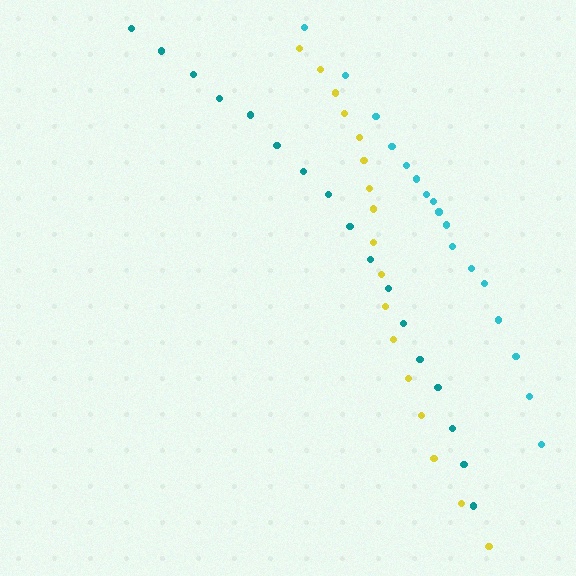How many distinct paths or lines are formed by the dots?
There are 3 distinct paths.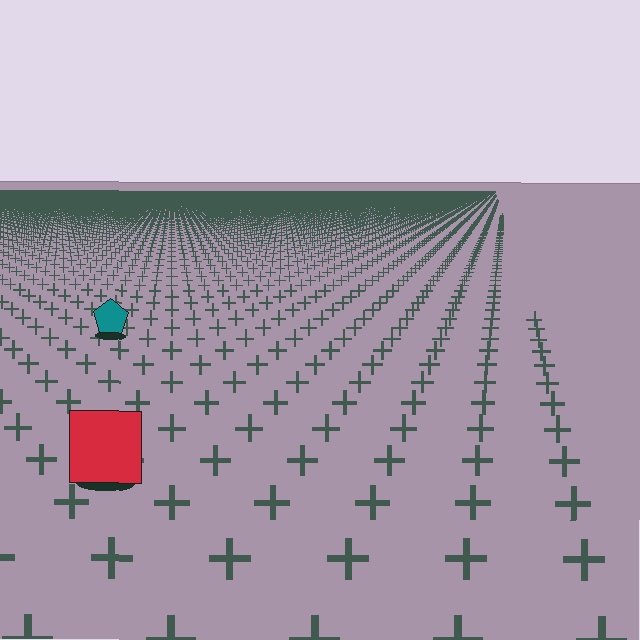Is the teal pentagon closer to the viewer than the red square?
No. The red square is closer — you can tell from the texture gradient: the ground texture is coarser near it.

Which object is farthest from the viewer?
The teal pentagon is farthest from the viewer. It appears smaller and the ground texture around it is denser.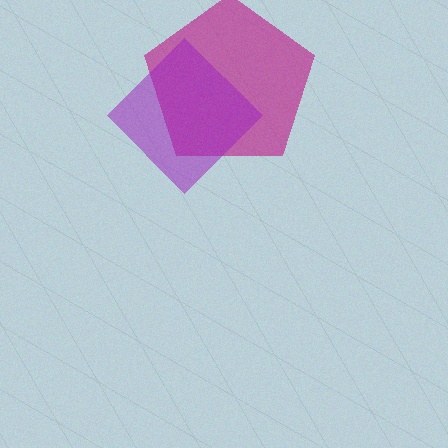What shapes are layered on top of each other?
The layered shapes are: a magenta pentagon, a purple diamond.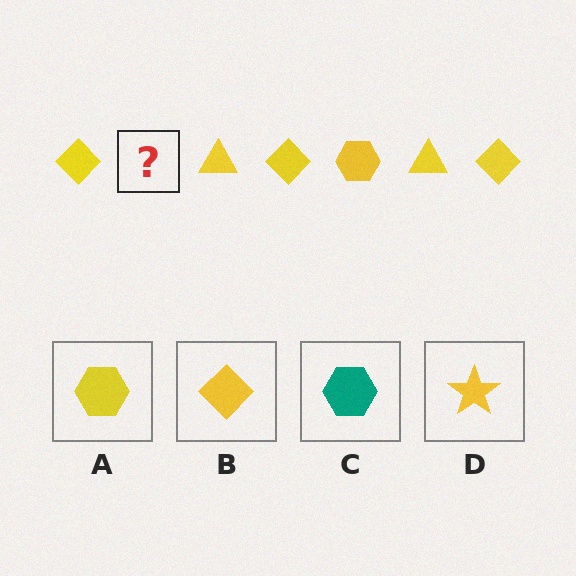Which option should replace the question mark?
Option A.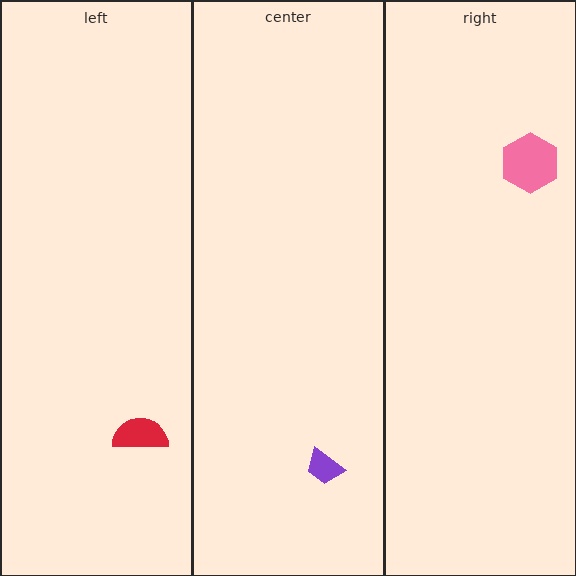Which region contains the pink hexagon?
The right region.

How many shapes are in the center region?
1.